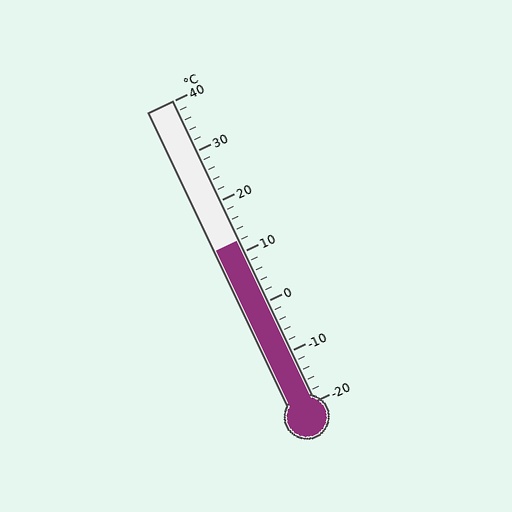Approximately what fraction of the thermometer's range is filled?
The thermometer is filled to approximately 55% of its range.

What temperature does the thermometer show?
The thermometer shows approximately 12°C.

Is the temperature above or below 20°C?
The temperature is below 20°C.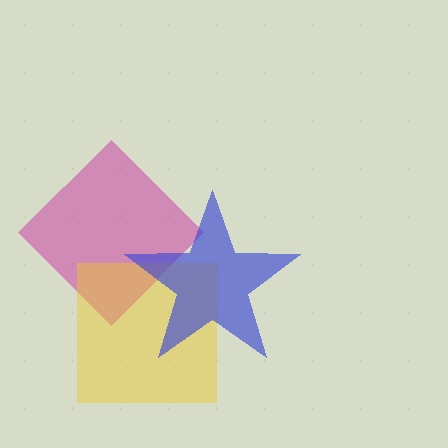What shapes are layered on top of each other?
The layered shapes are: a magenta diamond, a yellow square, a blue star.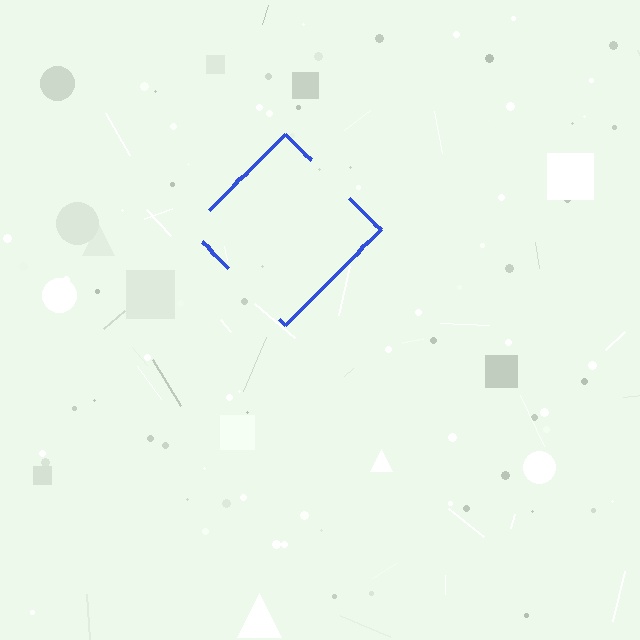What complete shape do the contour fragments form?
The contour fragments form a diamond.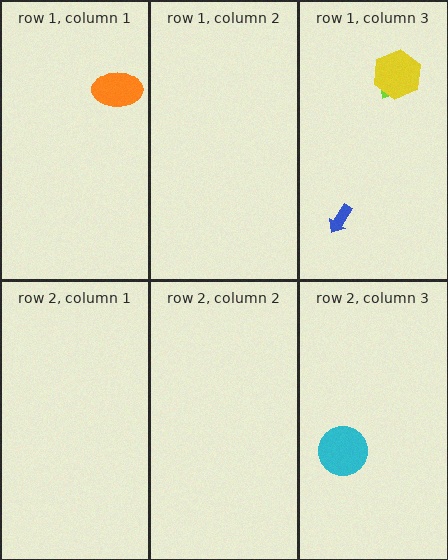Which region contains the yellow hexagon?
The row 1, column 3 region.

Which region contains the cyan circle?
The row 2, column 3 region.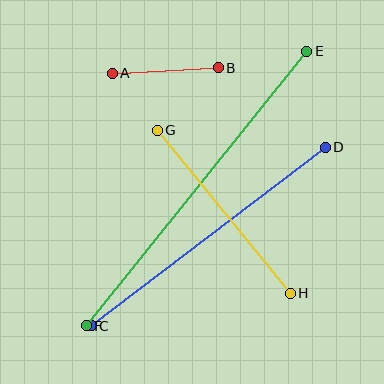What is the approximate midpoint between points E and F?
The midpoint is at approximately (197, 188) pixels.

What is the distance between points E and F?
The distance is approximately 352 pixels.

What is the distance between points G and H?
The distance is approximately 210 pixels.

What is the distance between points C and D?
The distance is approximately 294 pixels.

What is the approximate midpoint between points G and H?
The midpoint is at approximately (224, 212) pixels.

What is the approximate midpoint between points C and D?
The midpoint is at approximately (208, 236) pixels.